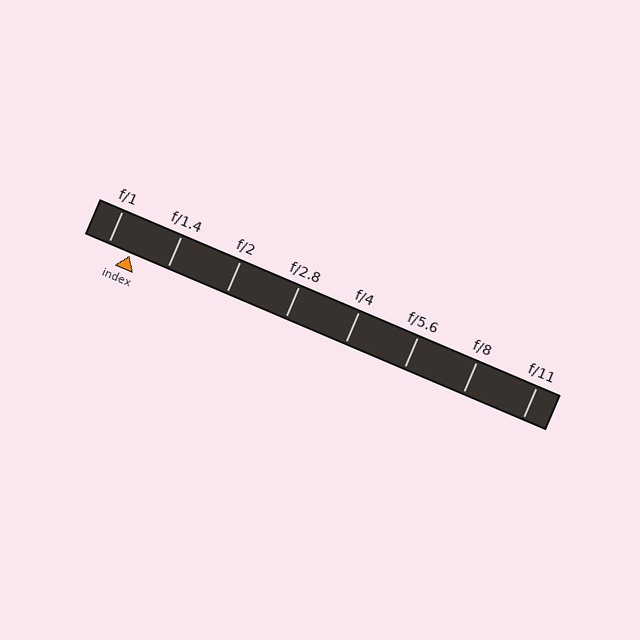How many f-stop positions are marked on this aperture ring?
There are 8 f-stop positions marked.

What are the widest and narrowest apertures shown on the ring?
The widest aperture shown is f/1 and the narrowest is f/11.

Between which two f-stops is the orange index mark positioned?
The index mark is between f/1 and f/1.4.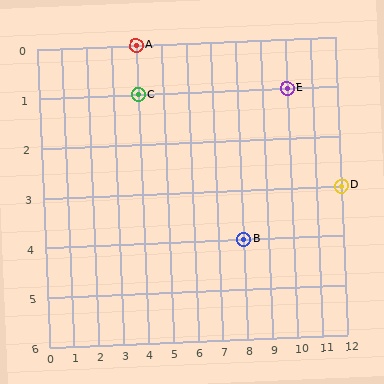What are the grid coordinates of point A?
Point A is at grid coordinates (4, 0).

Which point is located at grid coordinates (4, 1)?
Point C is at (4, 1).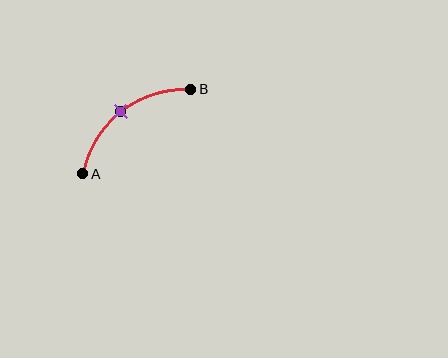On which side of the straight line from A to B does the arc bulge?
The arc bulges above and to the left of the straight line connecting A and B.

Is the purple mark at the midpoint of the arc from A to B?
Yes. The purple mark lies on the arc at equal arc-length from both A and B — it is the arc midpoint.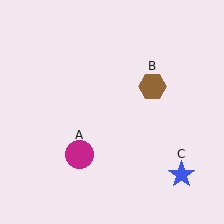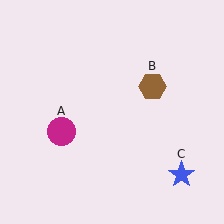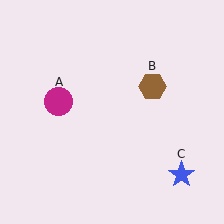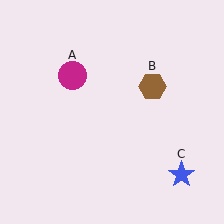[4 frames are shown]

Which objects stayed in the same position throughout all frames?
Brown hexagon (object B) and blue star (object C) remained stationary.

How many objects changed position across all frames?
1 object changed position: magenta circle (object A).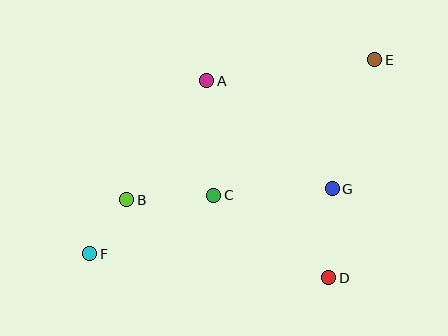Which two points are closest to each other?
Points B and F are closest to each other.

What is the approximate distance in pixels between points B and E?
The distance between B and E is approximately 285 pixels.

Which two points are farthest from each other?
Points E and F are farthest from each other.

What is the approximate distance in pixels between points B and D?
The distance between B and D is approximately 216 pixels.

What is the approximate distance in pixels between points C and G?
The distance between C and G is approximately 119 pixels.